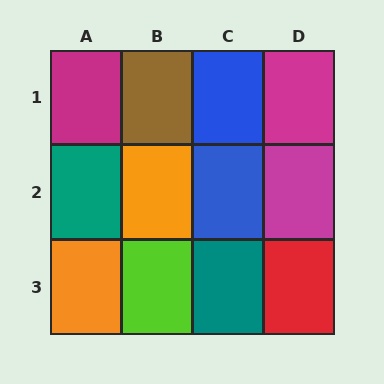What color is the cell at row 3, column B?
Lime.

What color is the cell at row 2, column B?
Orange.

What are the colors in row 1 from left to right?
Magenta, brown, blue, magenta.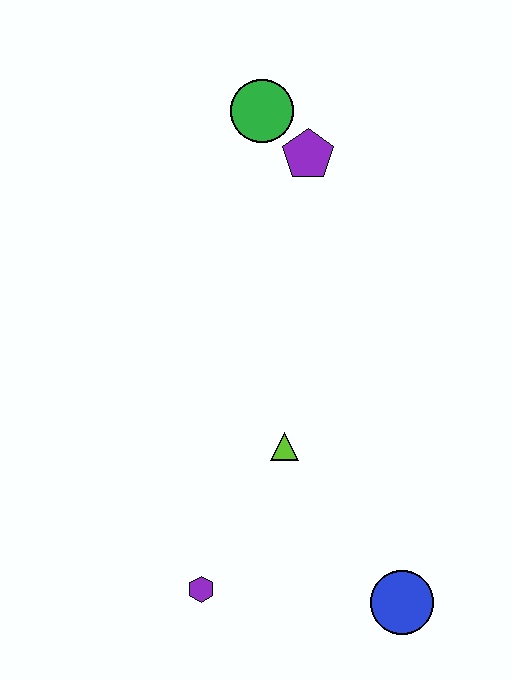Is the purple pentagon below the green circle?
Yes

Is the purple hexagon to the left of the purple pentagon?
Yes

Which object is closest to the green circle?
The purple pentagon is closest to the green circle.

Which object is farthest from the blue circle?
The green circle is farthest from the blue circle.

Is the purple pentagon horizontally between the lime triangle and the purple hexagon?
No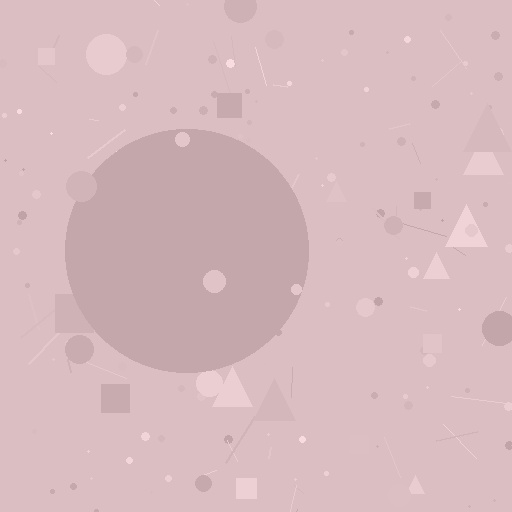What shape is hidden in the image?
A circle is hidden in the image.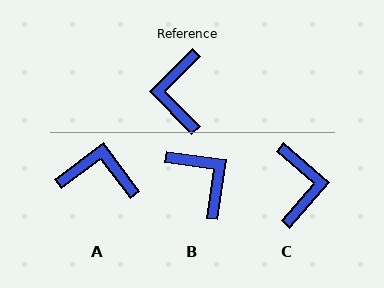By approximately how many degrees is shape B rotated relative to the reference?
Approximately 143 degrees clockwise.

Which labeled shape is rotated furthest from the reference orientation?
C, about 176 degrees away.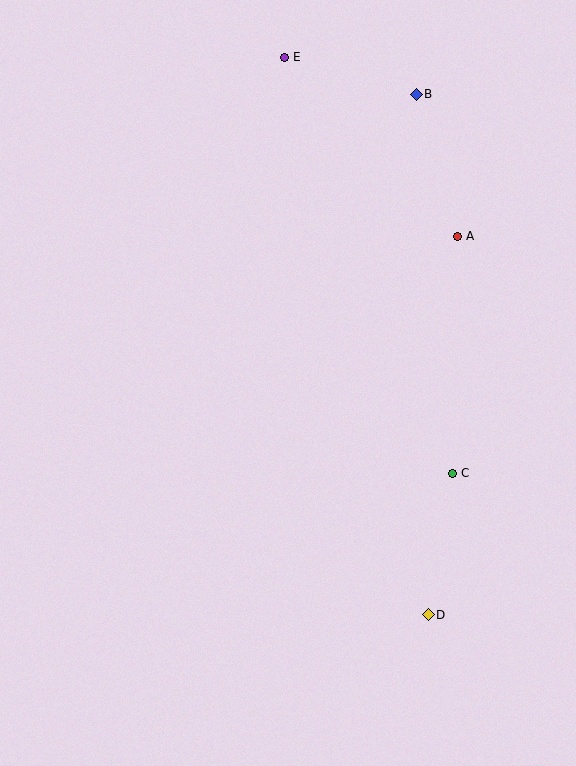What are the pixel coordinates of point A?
Point A is at (458, 236).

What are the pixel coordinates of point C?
Point C is at (453, 473).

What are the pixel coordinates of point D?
Point D is at (428, 615).